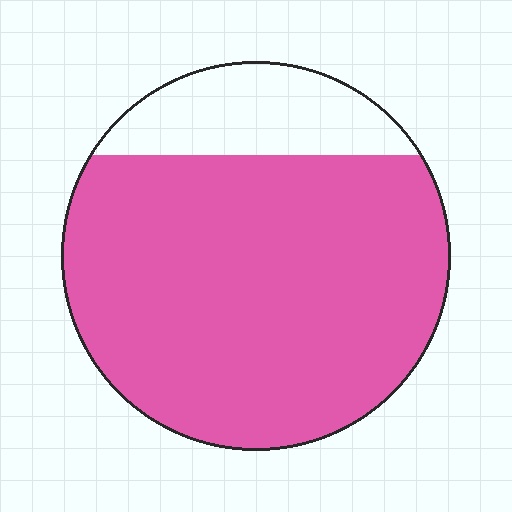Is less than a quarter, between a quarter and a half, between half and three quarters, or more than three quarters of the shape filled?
More than three quarters.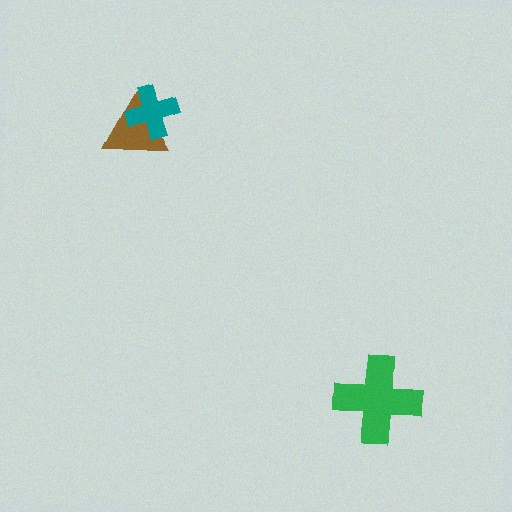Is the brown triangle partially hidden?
Yes, it is partially covered by another shape.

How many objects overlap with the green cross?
0 objects overlap with the green cross.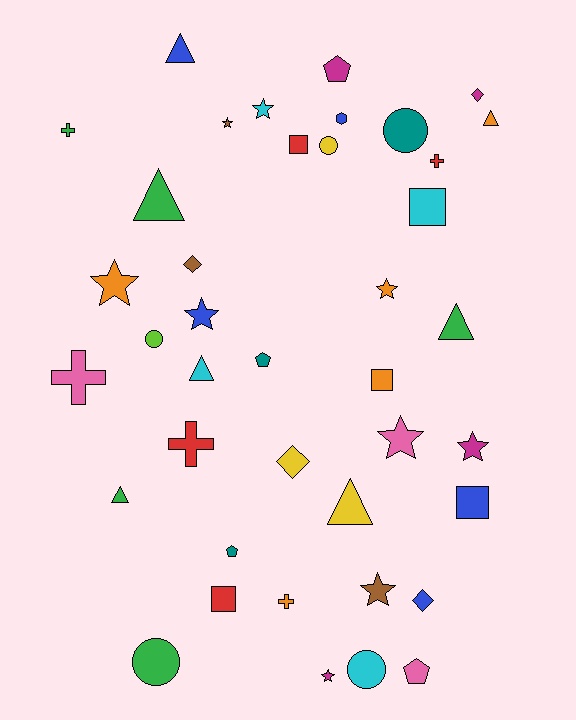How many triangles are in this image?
There are 7 triangles.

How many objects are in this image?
There are 40 objects.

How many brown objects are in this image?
There are 3 brown objects.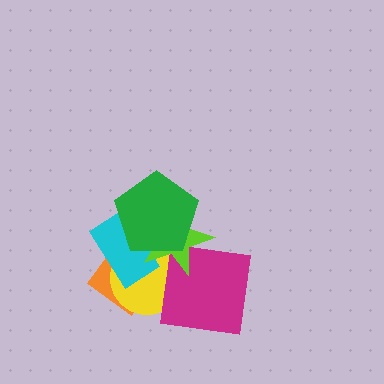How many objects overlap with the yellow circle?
5 objects overlap with the yellow circle.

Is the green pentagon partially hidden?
No, no other shape covers it.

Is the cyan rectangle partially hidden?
Yes, it is partially covered by another shape.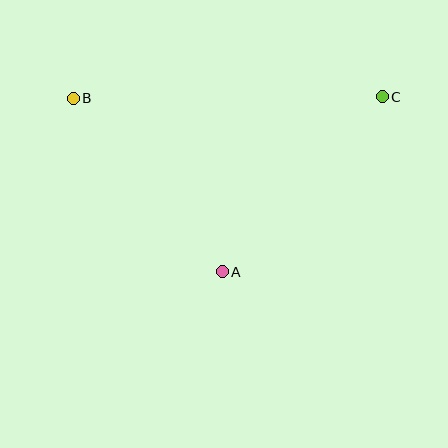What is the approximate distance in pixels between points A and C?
The distance between A and C is approximately 237 pixels.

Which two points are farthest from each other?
Points B and C are farthest from each other.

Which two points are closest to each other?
Points A and B are closest to each other.